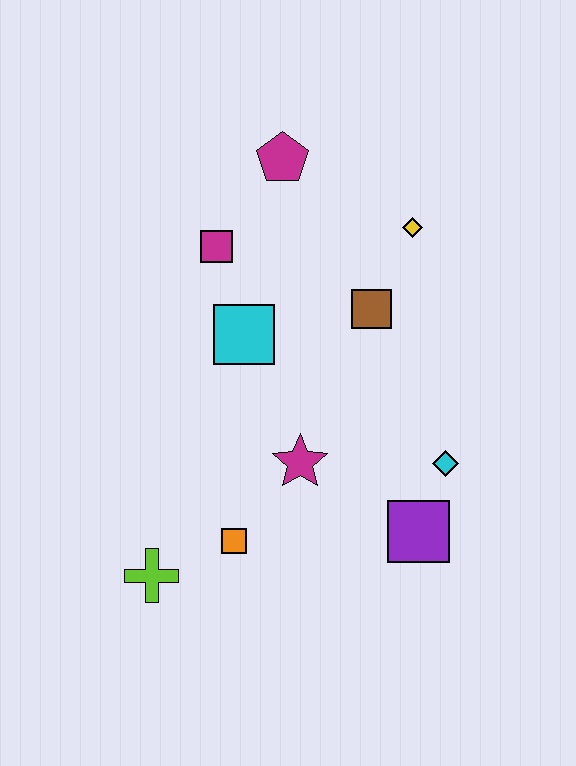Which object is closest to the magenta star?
The orange square is closest to the magenta star.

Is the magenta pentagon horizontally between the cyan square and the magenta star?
Yes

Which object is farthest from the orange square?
The magenta pentagon is farthest from the orange square.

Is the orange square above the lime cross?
Yes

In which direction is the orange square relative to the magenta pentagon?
The orange square is below the magenta pentagon.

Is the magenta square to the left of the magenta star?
Yes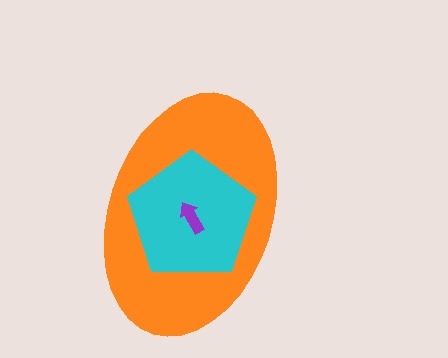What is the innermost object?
The purple arrow.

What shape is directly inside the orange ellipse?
The cyan pentagon.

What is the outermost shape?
The orange ellipse.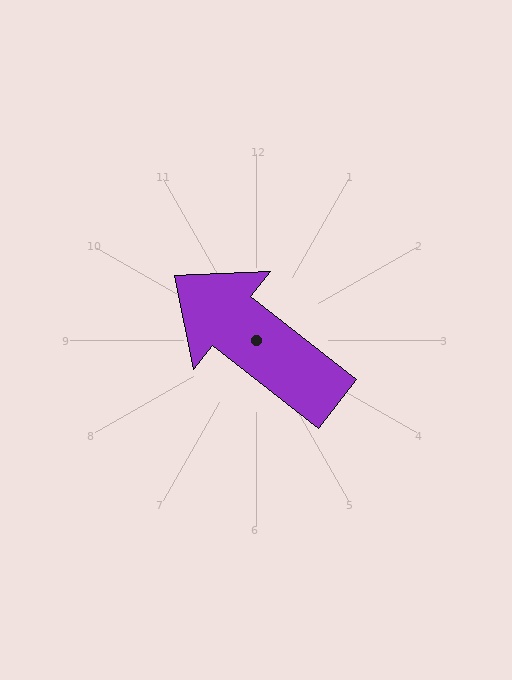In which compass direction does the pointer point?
Northwest.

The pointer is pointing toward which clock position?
Roughly 10 o'clock.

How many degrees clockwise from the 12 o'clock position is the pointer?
Approximately 308 degrees.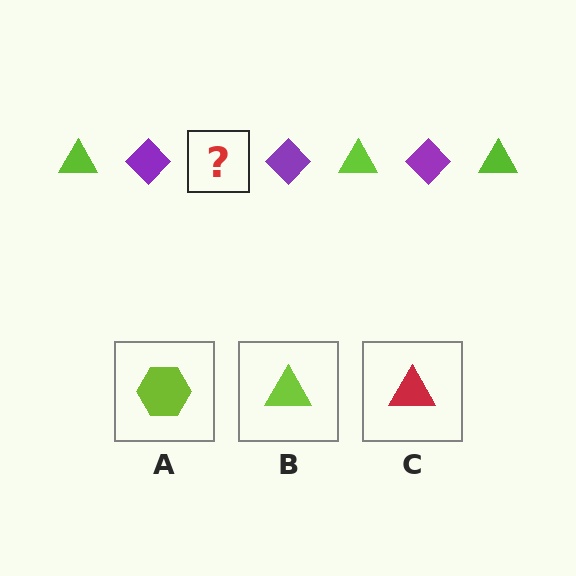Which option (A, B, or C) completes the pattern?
B.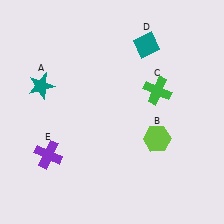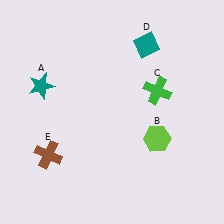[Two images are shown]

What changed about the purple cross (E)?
In Image 1, E is purple. In Image 2, it changed to brown.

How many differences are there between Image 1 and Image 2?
There is 1 difference between the two images.